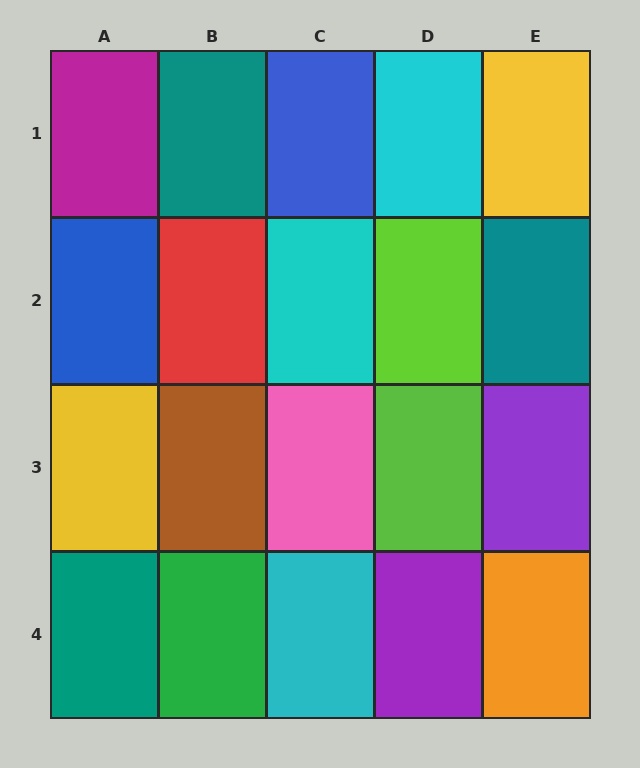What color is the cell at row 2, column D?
Lime.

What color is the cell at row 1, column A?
Magenta.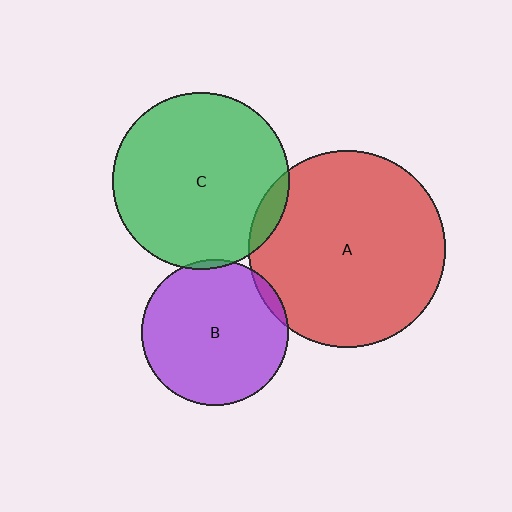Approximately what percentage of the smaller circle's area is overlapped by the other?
Approximately 5%.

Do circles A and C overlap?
Yes.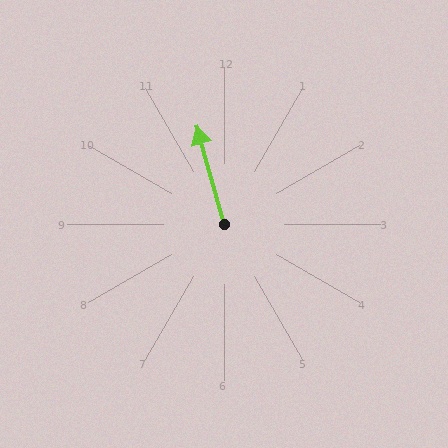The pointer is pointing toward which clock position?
Roughly 11 o'clock.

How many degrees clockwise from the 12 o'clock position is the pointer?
Approximately 344 degrees.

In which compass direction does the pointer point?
North.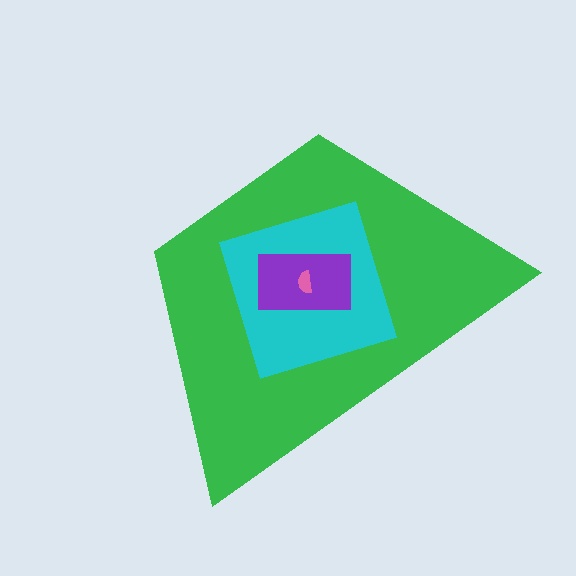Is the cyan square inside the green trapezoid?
Yes.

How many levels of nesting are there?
4.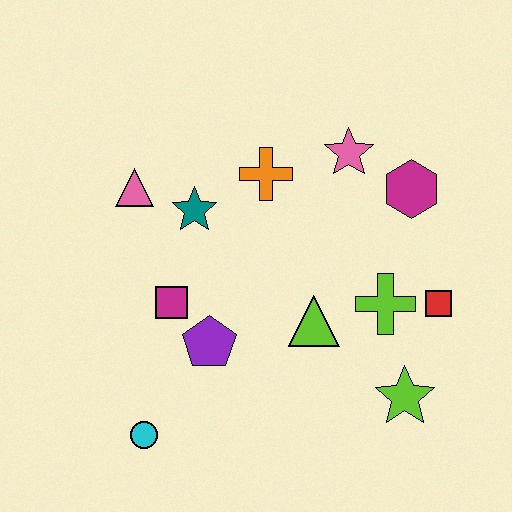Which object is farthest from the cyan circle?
The magenta hexagon is farthest from the cyan circle.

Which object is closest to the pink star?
The magenta hexagon is closest to the pink star.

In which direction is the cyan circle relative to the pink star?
The cyan circle is below the pink star.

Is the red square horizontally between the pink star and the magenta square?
No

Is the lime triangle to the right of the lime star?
No